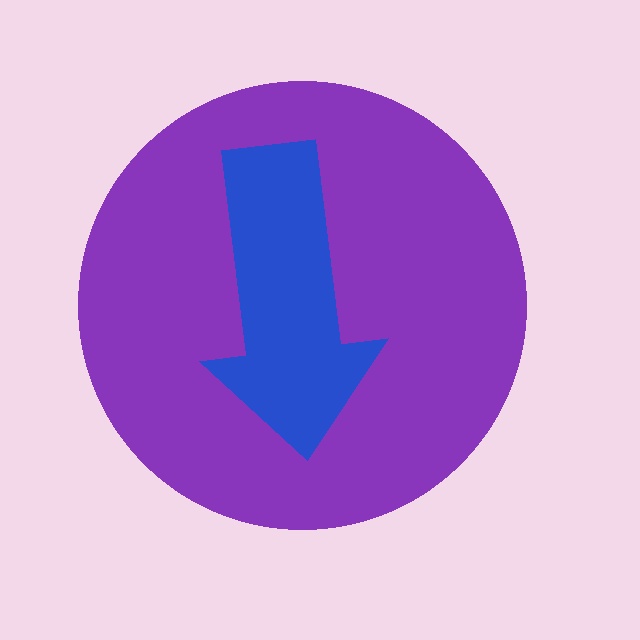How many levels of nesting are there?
2.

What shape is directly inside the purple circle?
The blue arrow.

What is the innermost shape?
The blue arrow.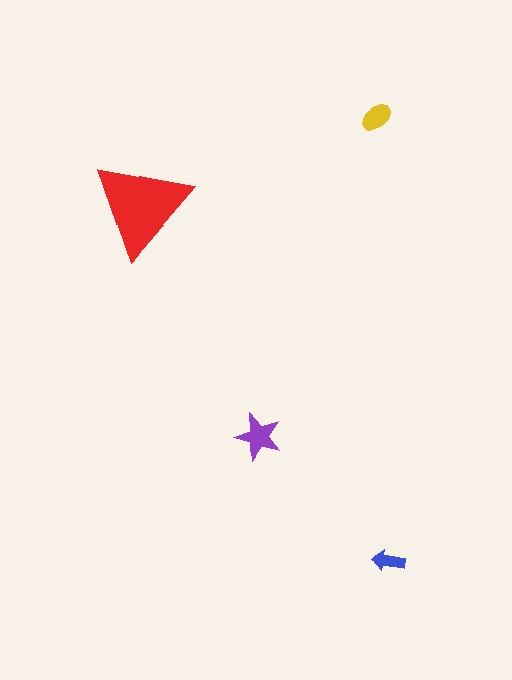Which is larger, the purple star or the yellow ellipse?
The purple star.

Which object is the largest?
The red triangle.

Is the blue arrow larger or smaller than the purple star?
Smaller.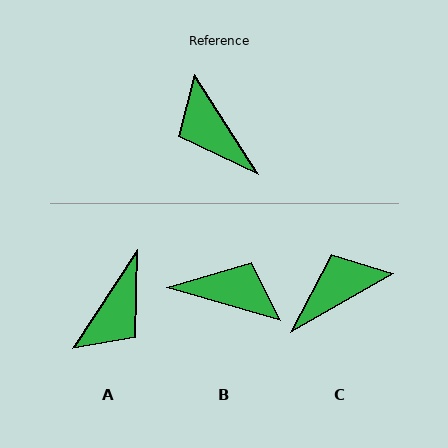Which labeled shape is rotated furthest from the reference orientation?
B, about 139 degrees away.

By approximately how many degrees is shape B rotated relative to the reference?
Approximately 139 degrees clockwise.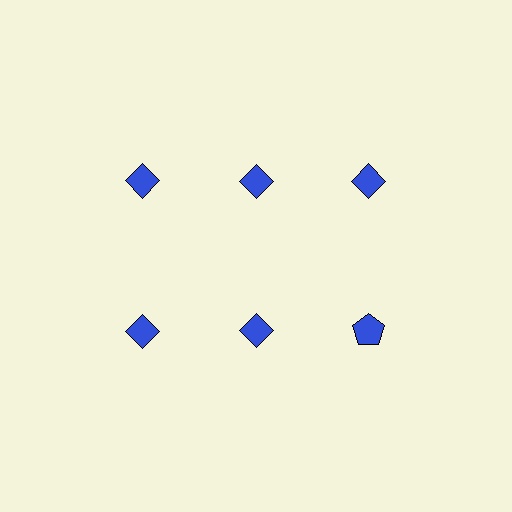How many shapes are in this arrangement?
There are 6 shapes arranged in a grid pattern.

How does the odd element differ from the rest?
It has a different shape: pentagon instead of diamond.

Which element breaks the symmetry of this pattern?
The blue pentagon in the second row, center column breaks the symmetry. All other shapes are blue diamonds.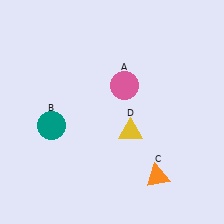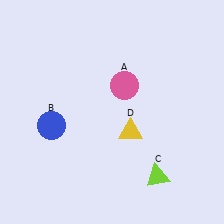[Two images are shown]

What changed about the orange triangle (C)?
In Image 1, C is orange. In Image 2, it changed to lime.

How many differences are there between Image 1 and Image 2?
There are 2 differences between the two images.